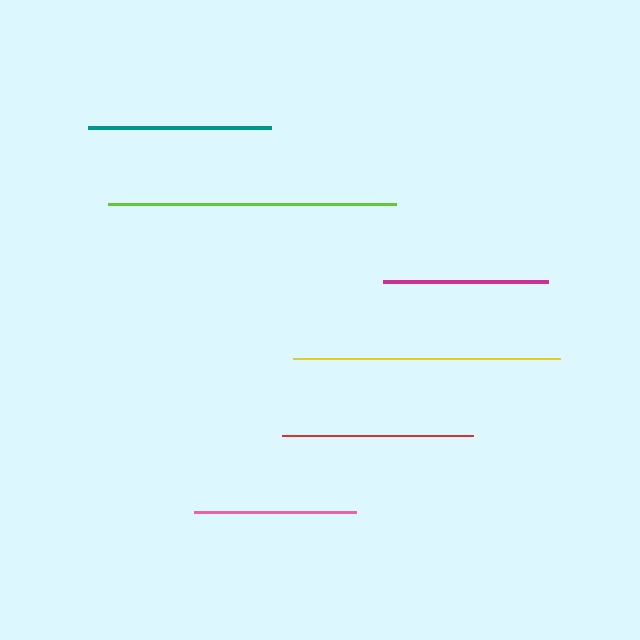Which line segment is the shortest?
The pink line is the shortest at approximately 162 pixels.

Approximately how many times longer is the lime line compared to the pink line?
The lime line is approximately 1.8 times the length of the pink line.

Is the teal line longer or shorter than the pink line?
The teal line is longer than the pink line.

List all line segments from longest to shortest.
From longest to shortest: lime, yellow, red, teal, magenta, pink.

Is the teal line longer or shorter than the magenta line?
The teal line is longer than the magenta line.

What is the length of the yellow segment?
The yellow segment is approximately 267 pixels long.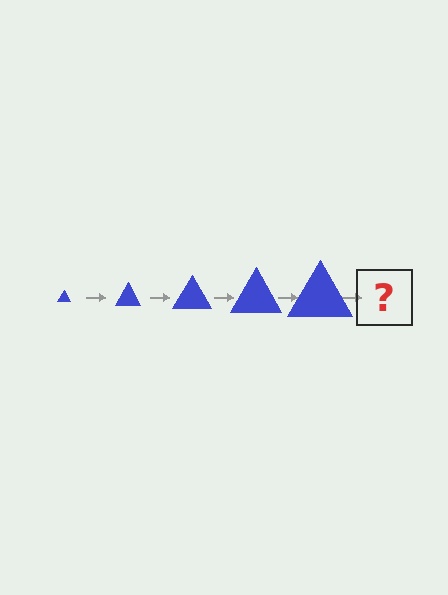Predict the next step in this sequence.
The next step is a blue triangle, larger than the previous one.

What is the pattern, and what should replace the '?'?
The pattern is that the triangle gets progressively larger each step. The '?' should be a blue triangle, larger than the previous one.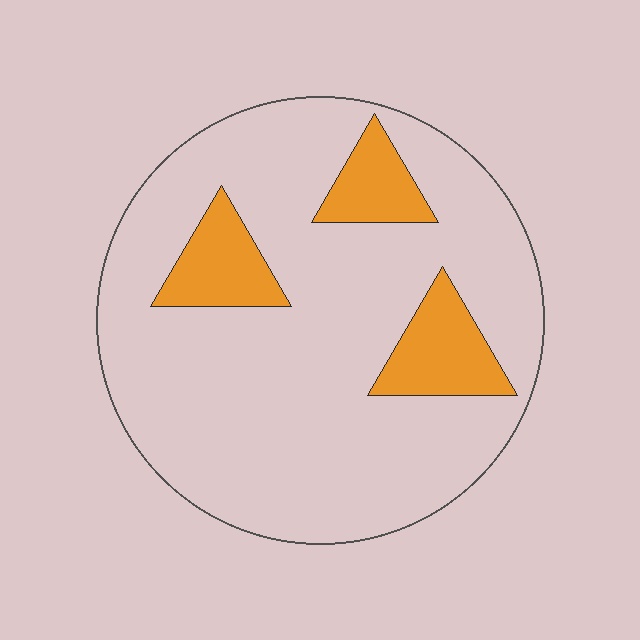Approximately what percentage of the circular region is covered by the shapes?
Approximately 15%.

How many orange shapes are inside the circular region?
3.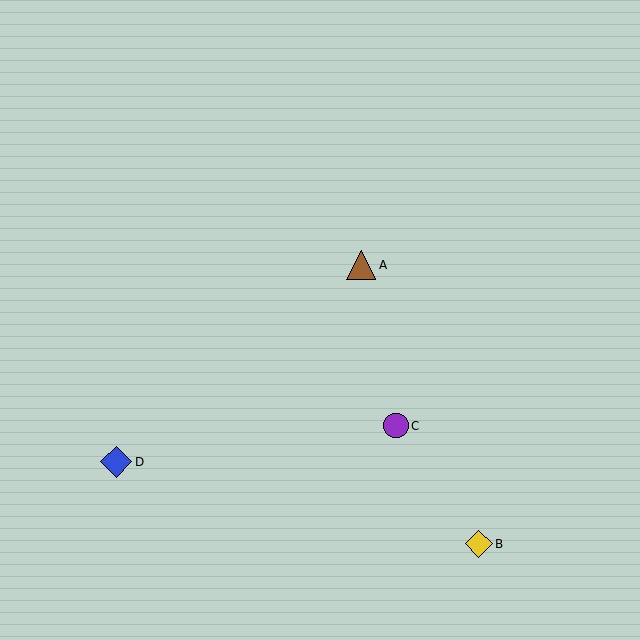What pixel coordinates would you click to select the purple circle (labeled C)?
Click at (396, 426) to select the purple circle C.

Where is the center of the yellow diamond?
The center of the yellow diamond is at (479, 544).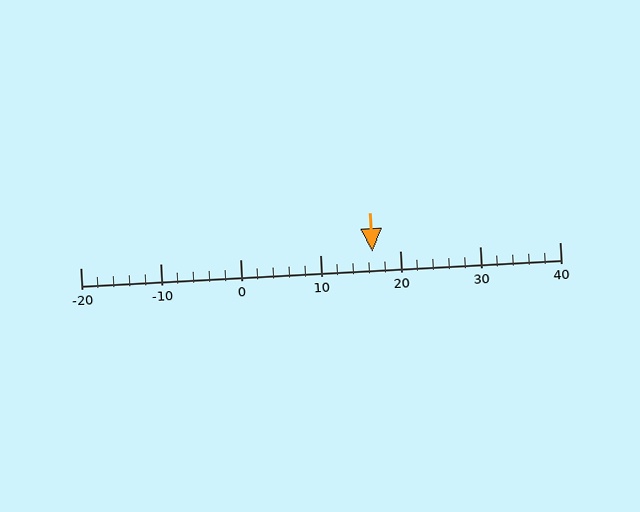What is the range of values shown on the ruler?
The ruler shows values from -20 to 40.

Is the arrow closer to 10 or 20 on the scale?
The arrow is closer to 20.